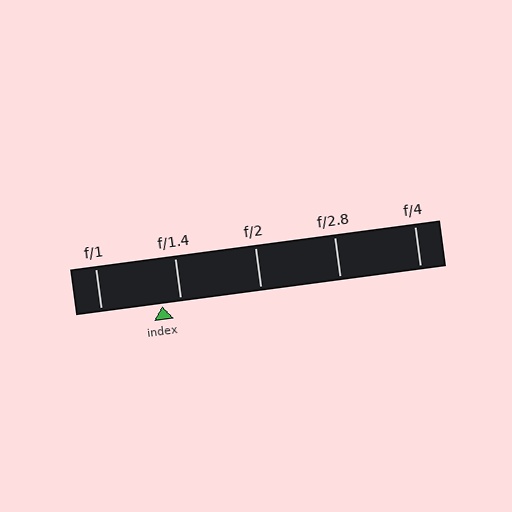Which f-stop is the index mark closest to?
The index mark is closest to f/1.4.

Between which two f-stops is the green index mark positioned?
The index mark is between f/1 and f/1.4.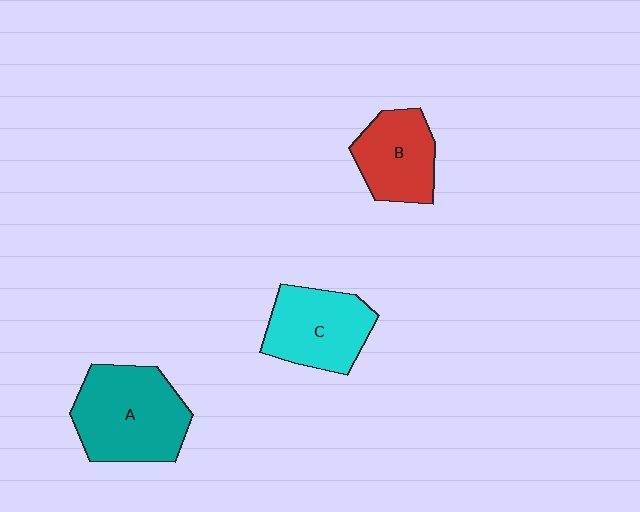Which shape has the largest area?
Shape A (teal).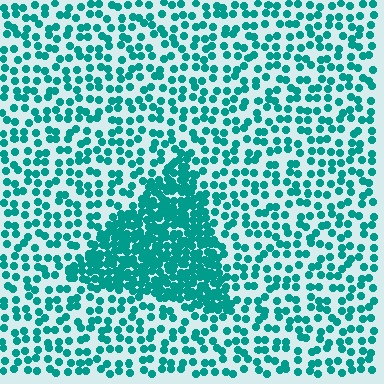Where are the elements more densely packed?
The elements are more densely packed inside the triangle boundary.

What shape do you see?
I see a triangle.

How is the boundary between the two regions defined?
The boundary is defined by a change in element density (approximately 2.6x ratio). All elements are the same color, size, and shape.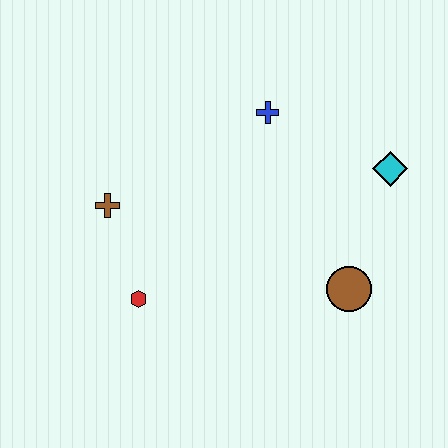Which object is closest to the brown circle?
The cyan diamond is closest to the brown circle.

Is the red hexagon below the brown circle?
Yes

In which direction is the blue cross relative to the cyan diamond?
The blue cross is to the left of the cyan diamond.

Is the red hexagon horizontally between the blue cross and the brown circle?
No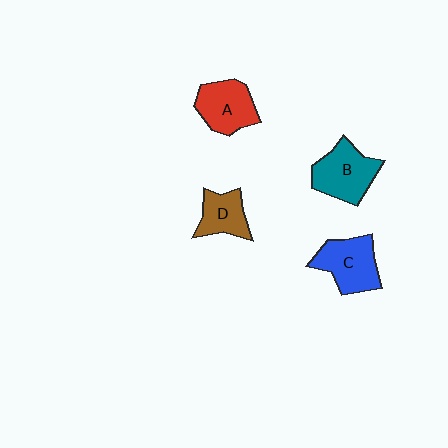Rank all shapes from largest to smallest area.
From largest to smallest: B (teal), C (blue), A (red), D (brown).